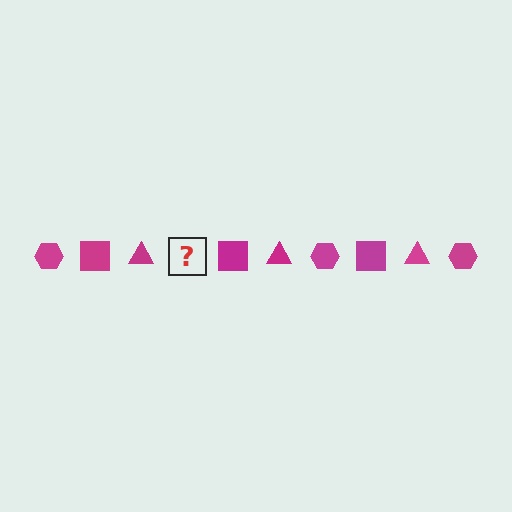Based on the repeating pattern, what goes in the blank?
The blank should be a magenta hexagon.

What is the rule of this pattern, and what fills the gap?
The rule is that the pattern cycles through hexagon, square, triangle shapes in magenta. The gap should be filled with a magenta hexagon.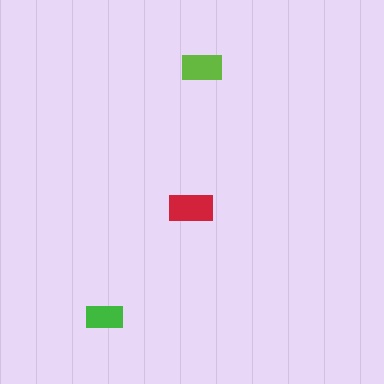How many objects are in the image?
There are 3 objects in the image.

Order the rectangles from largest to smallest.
the red one, the lime one, the green one.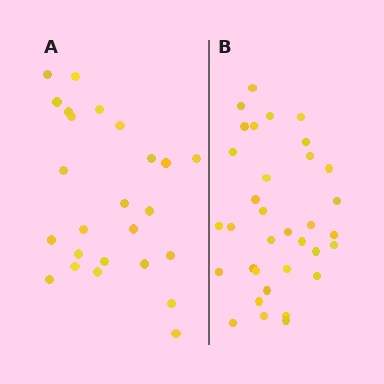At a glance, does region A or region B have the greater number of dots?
Region B (the right region) has more dots.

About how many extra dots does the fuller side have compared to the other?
Region B has roughly 8 or so more dots than region A.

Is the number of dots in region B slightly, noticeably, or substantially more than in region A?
Region B has noticeably more, but not dramatically so. The ratio is roughly 1.4 to 1.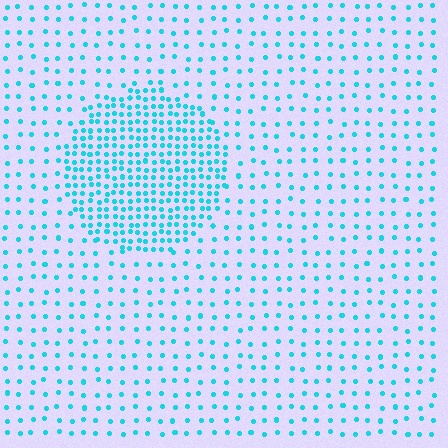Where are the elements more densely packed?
The elements are more densely packed inside the circle boundary.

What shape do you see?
I see a circle.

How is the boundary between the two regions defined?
The boundary is defined by a change in element density (approximately 2.7x ratio). All elements are the same color, size, and shape.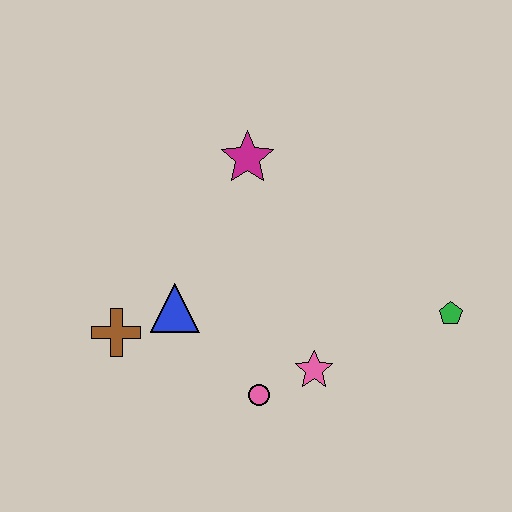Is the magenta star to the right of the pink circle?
No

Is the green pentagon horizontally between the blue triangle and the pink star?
No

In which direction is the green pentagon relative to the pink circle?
The green pentagon is to the right of the pink circle.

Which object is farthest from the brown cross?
The green pentagon is farthest from the brown cross.